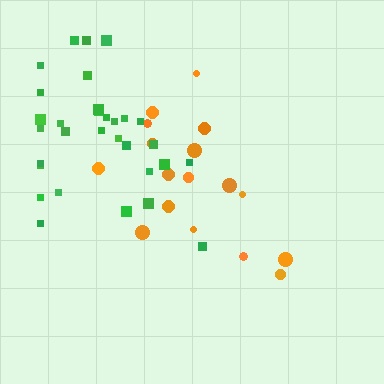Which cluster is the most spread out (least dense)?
Orange.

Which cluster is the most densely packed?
Green.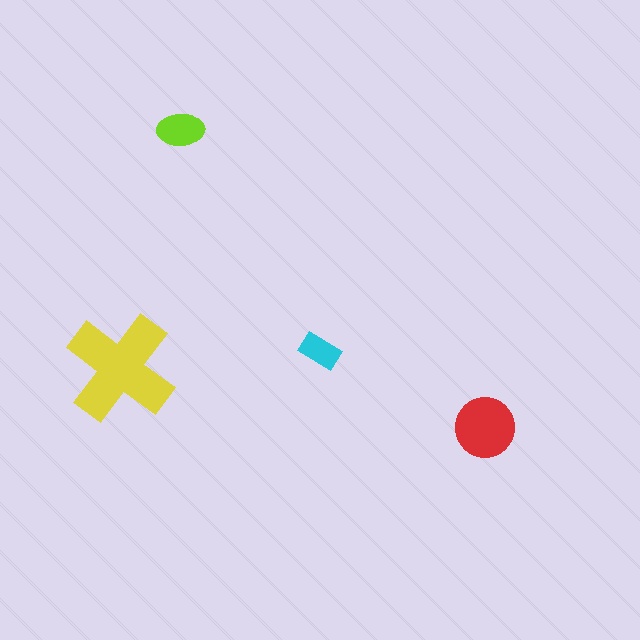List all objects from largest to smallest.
The yellow cross, the red circle, the lime ellipse, the cyan rectangle.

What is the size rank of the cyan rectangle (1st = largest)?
4th.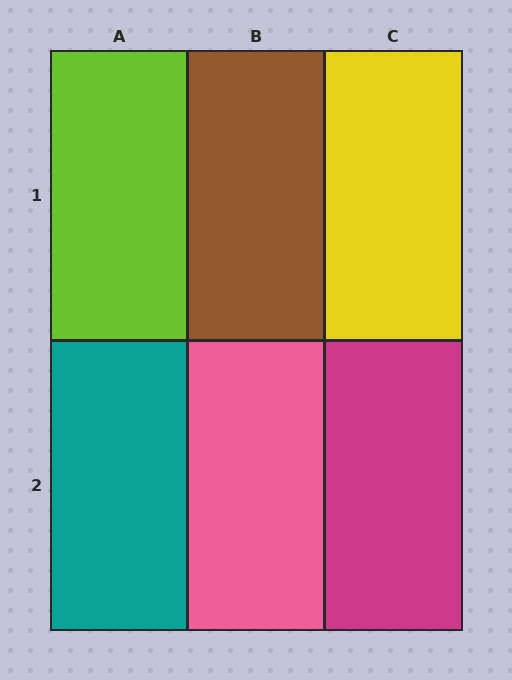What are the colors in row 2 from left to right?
Teal, pink, magenta.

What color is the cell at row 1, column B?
Brown.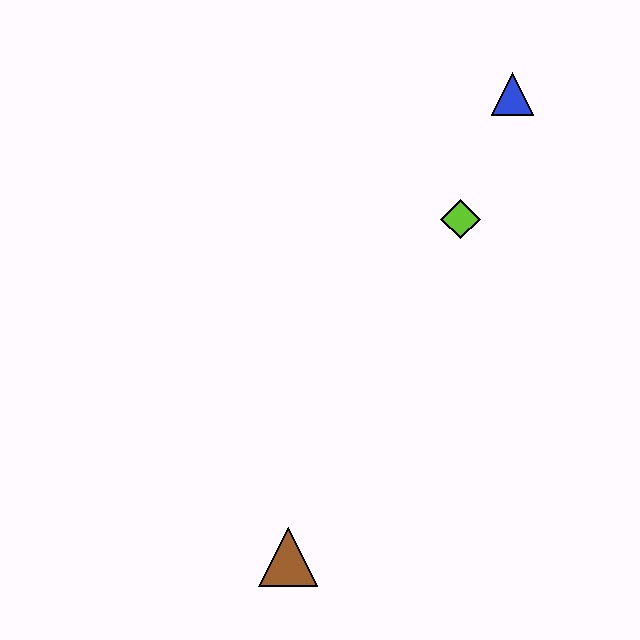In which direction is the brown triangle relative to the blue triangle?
The brown triangle is below the blue triangle.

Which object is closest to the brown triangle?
The lime diamond is closest to the brown triangle.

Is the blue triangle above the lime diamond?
Yes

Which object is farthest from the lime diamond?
The brown triangle is farthest from the lime diamond.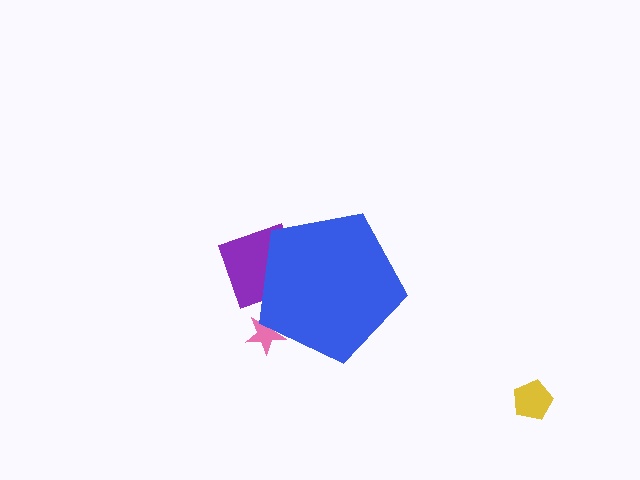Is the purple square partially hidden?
Yes, the purple square is partially hidden behind the blue pentagon.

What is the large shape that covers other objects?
A blue pentagon.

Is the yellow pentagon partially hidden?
No, the yellow pentagon is fully visible.